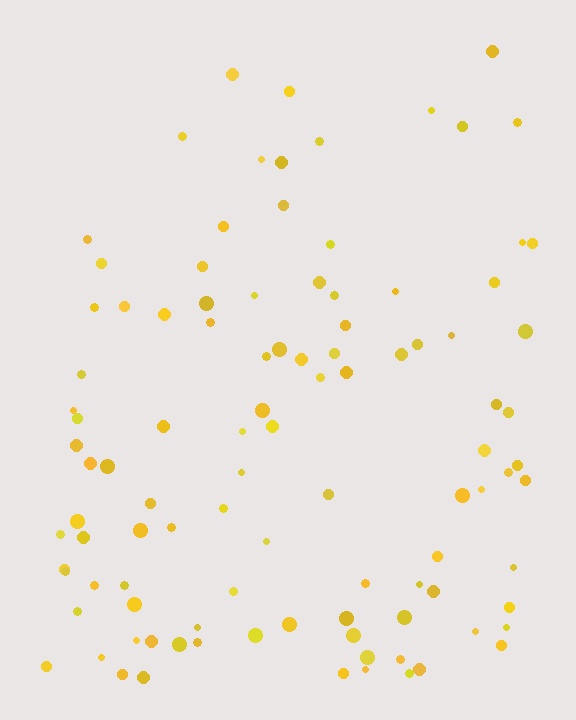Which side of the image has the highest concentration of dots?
The bottom.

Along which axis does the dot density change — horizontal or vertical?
Vertical.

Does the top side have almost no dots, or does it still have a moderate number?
Still a moderate number, just noticeably fewer than the bottom.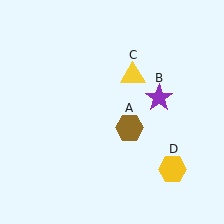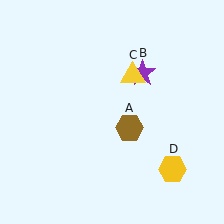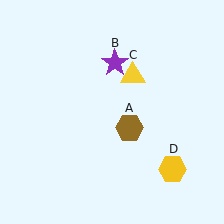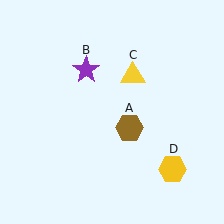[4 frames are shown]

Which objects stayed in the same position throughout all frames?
Brown hexagon (object A) and yellow triangle (object C) and yellow hexagon (object D) remained stationary.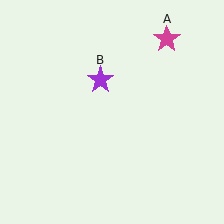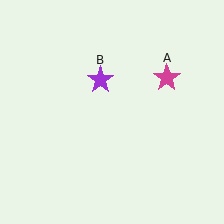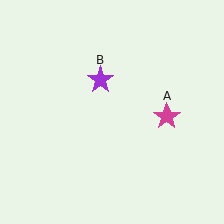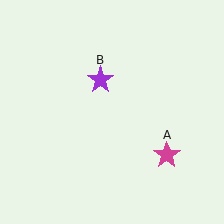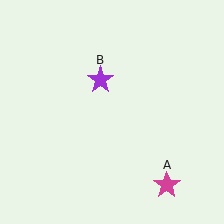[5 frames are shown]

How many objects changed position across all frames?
1 object changed position: magenta star (object A).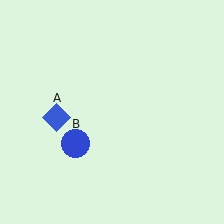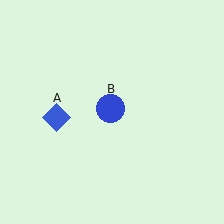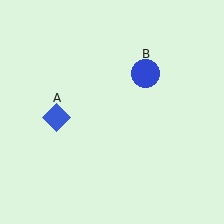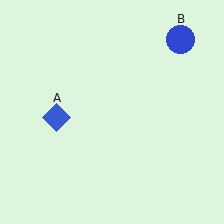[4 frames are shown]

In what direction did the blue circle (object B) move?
The blue circle (object B) moved up and to the right.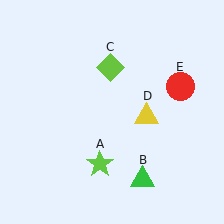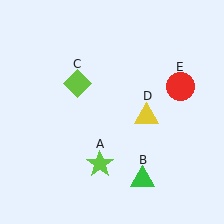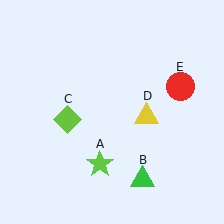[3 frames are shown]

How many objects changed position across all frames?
1 object changed position: lime diamond (object C).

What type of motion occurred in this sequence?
The lime diamond (object C) rotated counterclockwise around the center of the scene.